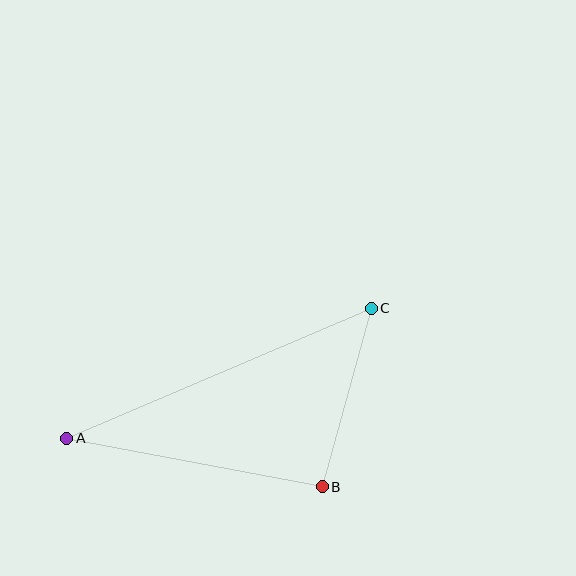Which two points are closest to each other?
Points B and C are closest to each other.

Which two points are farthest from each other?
Points A and C are farthest from each other.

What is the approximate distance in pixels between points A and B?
The distance between A and B is approximately 260 pixels.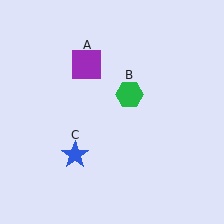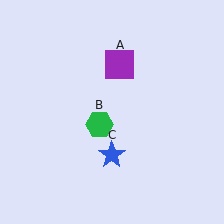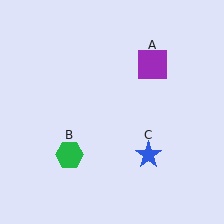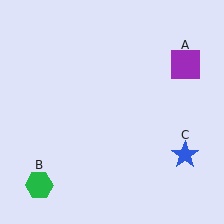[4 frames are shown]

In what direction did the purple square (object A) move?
The purple square (object A) moved right.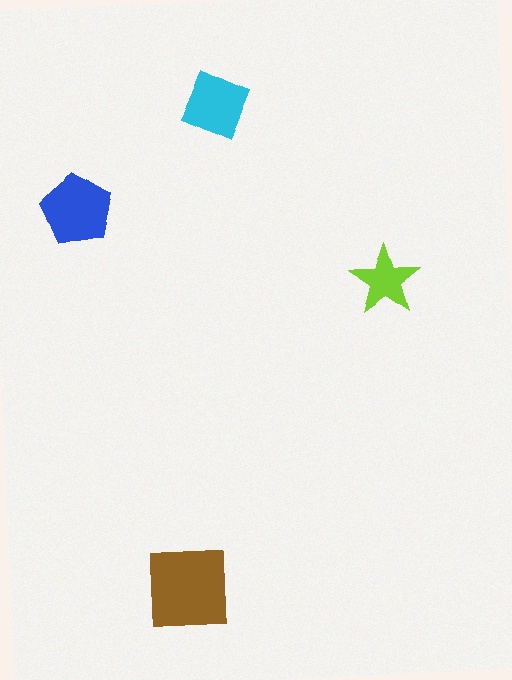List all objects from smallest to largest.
The lime star, the cyan diamond, the blue pentagon, the brown square.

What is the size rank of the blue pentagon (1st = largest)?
2nd.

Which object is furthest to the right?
The lime star is rightmost.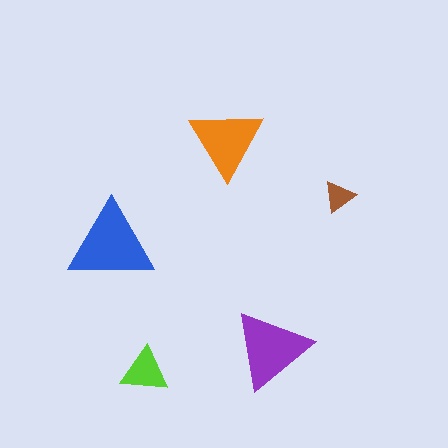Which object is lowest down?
The lime triangle is bottommost.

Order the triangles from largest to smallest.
the blue one, the purple one, the orange one, the lime one, the brown one.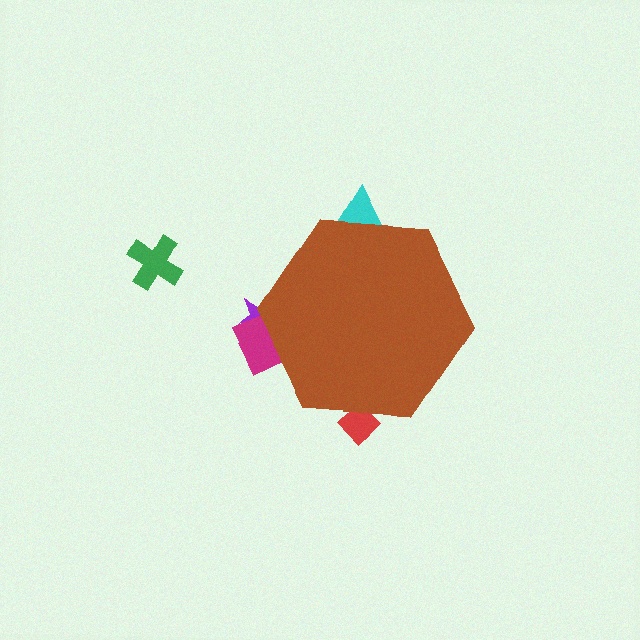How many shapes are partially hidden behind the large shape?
4 shapes are partially hidden.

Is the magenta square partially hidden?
Yes, the magenta square is partially hidden behind the brown hexagon.